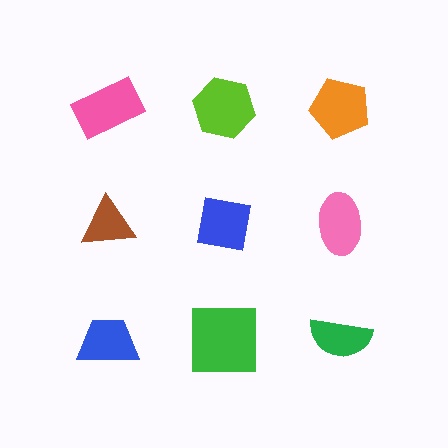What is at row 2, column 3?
A pink ellipse.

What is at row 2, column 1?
A brown triangle.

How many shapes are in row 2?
3 shapes.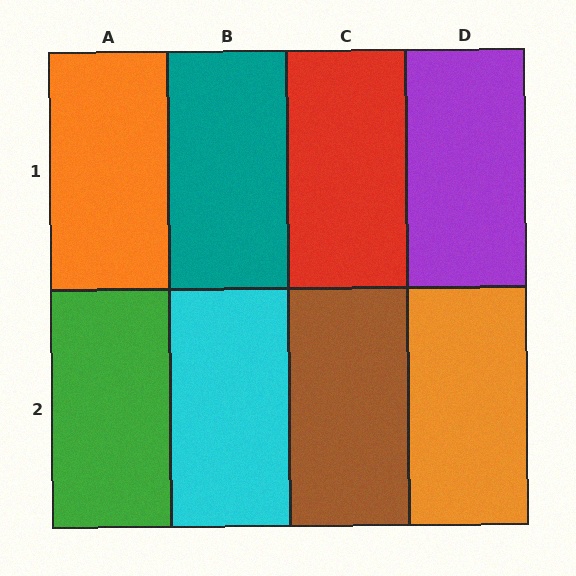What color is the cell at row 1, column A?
Orange.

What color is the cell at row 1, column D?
Purple.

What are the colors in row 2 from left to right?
Green, cyan, brown, orange.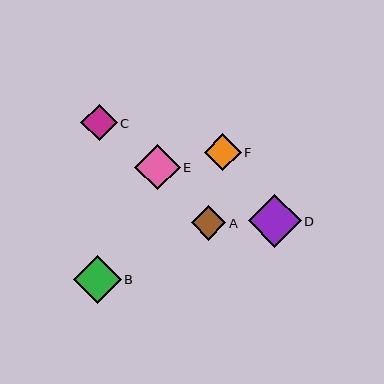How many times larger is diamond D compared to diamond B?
Diamond D is approximately 1.1 times the size of diamond B.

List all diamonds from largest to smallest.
From largest to smallest: D, B, E, F, C, A.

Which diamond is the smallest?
Diamond A is the smallest with a size of approximately 34 pixels.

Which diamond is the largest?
Diamond D is the largest with a size of approximately 53 pixels.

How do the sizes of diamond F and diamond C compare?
Diamond F and diamond C are approximately the same size.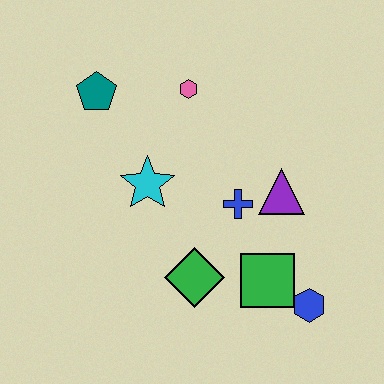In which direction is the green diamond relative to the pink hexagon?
The green diamond is below the pink hexagon.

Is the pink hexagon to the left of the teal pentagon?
No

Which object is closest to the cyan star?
The blue cross is closest to the cyan star.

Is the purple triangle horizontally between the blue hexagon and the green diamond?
Yes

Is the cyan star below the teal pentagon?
Yes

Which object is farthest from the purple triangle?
The teal pentagon is farthest from the purple triangle.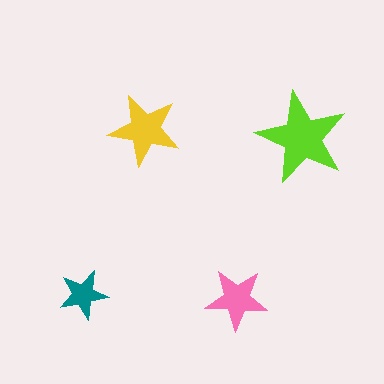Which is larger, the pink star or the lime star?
The lime one.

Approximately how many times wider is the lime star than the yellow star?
About 1.5 times wider.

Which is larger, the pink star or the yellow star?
The yellow one.